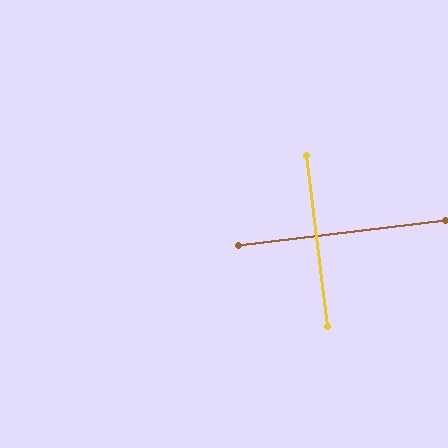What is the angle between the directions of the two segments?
Approximately 90 degrees.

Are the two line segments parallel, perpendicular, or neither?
Perpendicular — they meet at approximately 90°.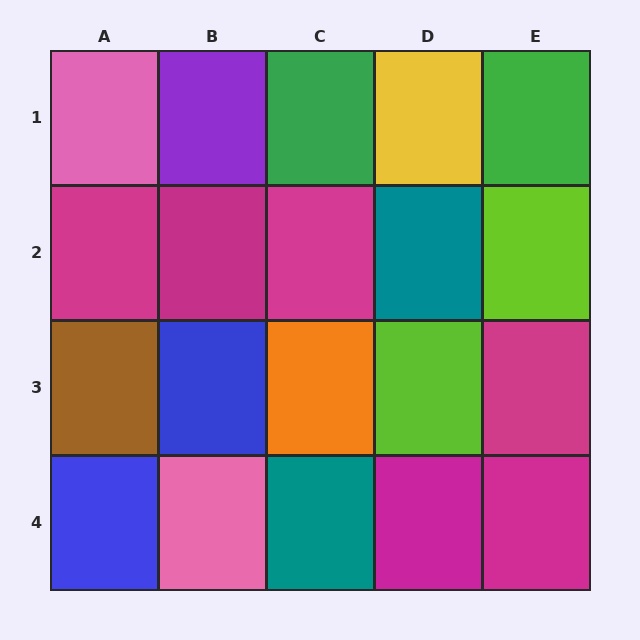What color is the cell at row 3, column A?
Brown.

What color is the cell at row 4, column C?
Teal.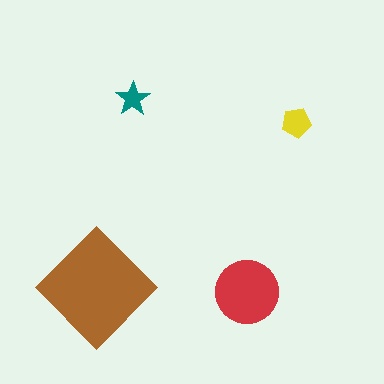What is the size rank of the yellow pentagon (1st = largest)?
3rd.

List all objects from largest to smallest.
The brown diamond, the red circle, the yellow pentagon, the teal star.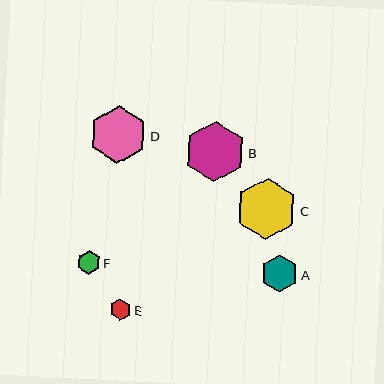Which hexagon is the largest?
Hexagon C is the largest with a size of approximately 61 pixels.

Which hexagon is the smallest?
Hexagon E is the smallest with a size of approximately 21 pixels.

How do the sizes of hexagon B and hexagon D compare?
Hexagon B and hexagon D are approximately the same size.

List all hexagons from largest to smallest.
From largest to smallest: C, B, D, A, F, E.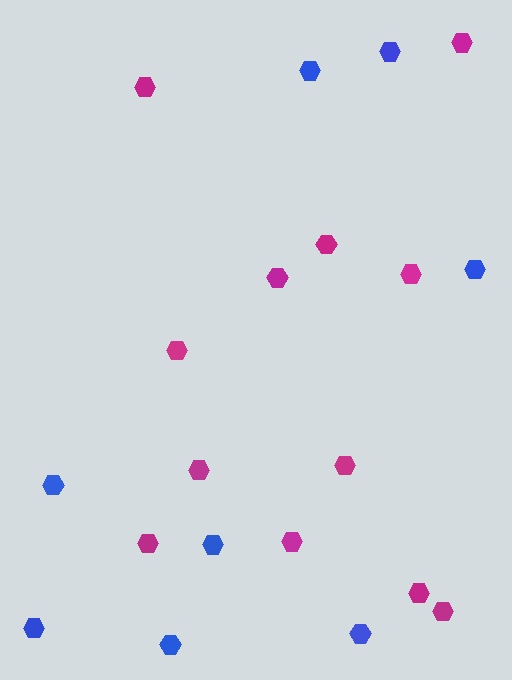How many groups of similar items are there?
There are 2 groups: one group of blue hexagons (8) and one group of magenta hexagons (12).